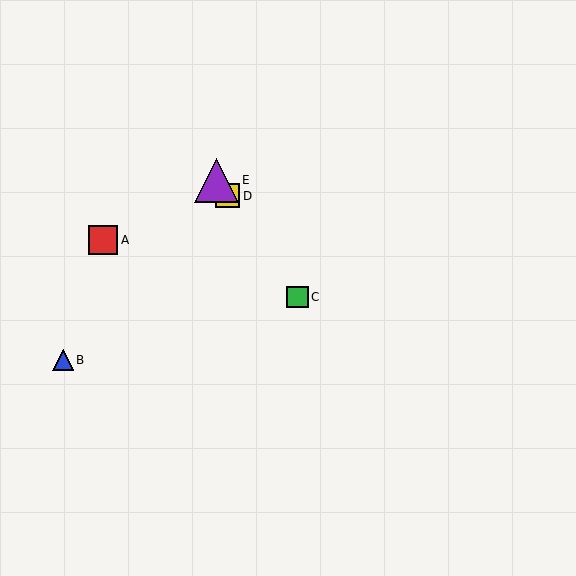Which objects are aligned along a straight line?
Objects C, D, E are aligned along a straight line.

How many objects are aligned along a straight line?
3 objects (C, D, E) are aligned along a straight line.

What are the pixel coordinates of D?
Object D is at (228, 196).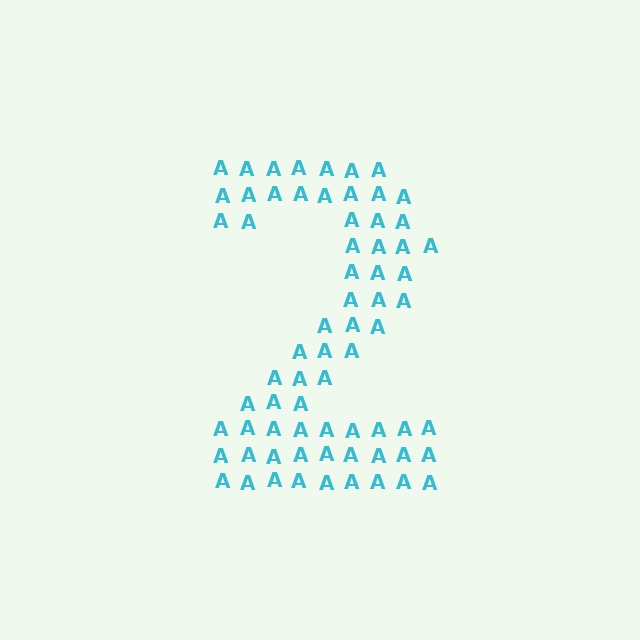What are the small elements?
The small elements are letter A's.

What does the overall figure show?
The overall figure shows the digit 2.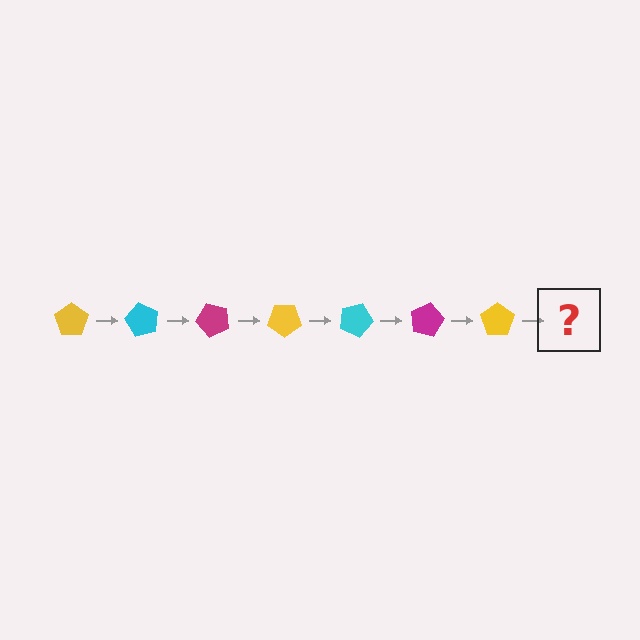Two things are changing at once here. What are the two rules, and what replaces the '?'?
The two rules are that it rotates 60 degrees each step and the color cycles through yellow, cyan, and magenta. The '?' should be a cyan pentagon, rotated 420 degrees from the start.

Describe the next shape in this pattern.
It should be a cyan pentagon, rotated 420 degrees from the start.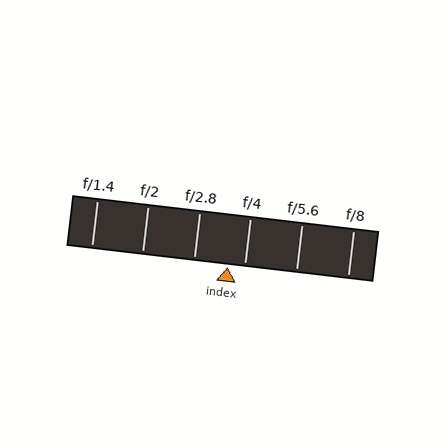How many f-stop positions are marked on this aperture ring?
There are 6 f-stop positions marked.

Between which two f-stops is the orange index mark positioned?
The index mark is between f/2.8 and f/4.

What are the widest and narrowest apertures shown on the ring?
The widest aperture shown is f/1.4 and the narrowest is f/8.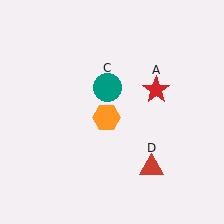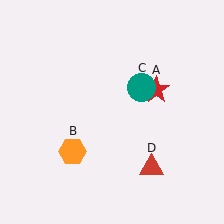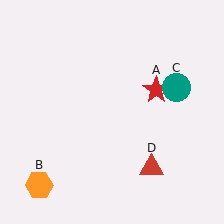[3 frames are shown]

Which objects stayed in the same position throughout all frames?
Red star (object A) and red triangle (object D) remained stationary.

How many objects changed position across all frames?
2 objects changed position: orange hexagon (object B), teal circle (object C).